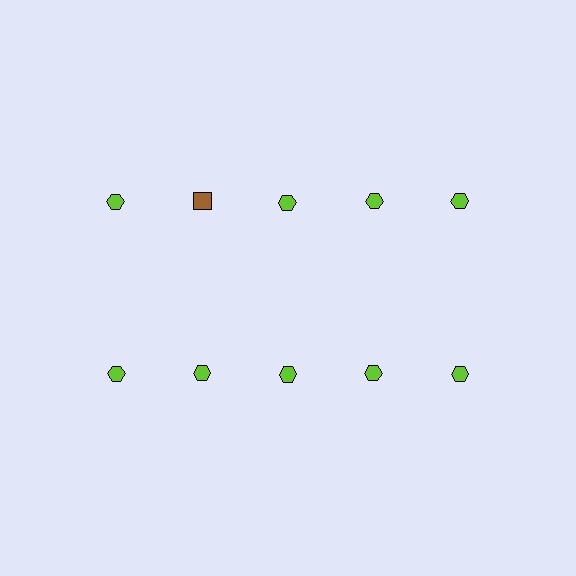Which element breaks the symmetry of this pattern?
The brown square in the top row, second from left column breaks the symmetry. All other shapes are lime hexagons.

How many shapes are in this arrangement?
There are 10 shapes arranged in a grid pattern.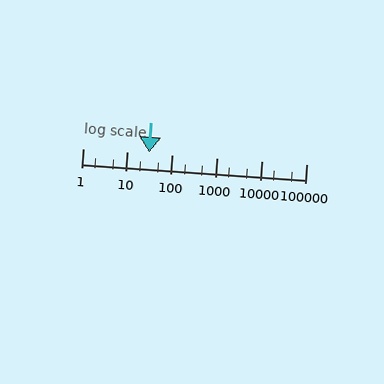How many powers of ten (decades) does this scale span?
The scale spans 5 decades, from 1 to 100000.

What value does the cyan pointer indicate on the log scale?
The pointer indicates approximately 30.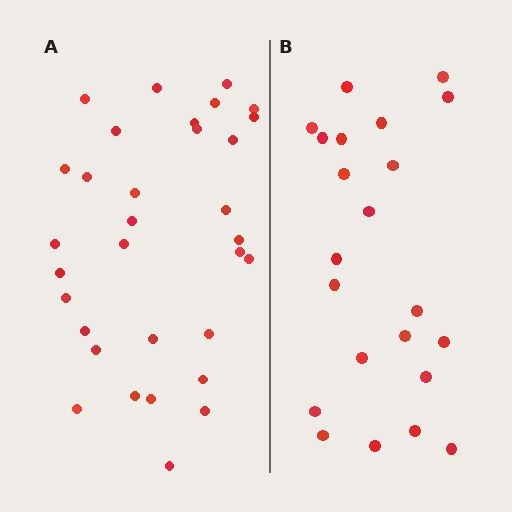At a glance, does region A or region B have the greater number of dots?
Region A (the left region) has more dots.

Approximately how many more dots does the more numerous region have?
Region A has roughly 10 or so more dots than region B.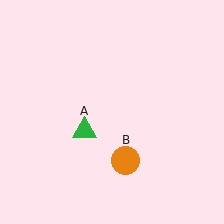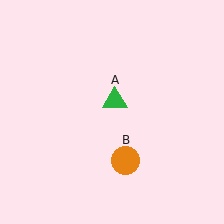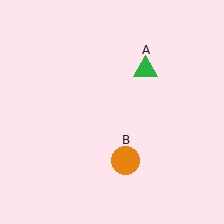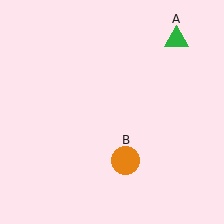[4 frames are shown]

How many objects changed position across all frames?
1 object changed position: green triangle (object A).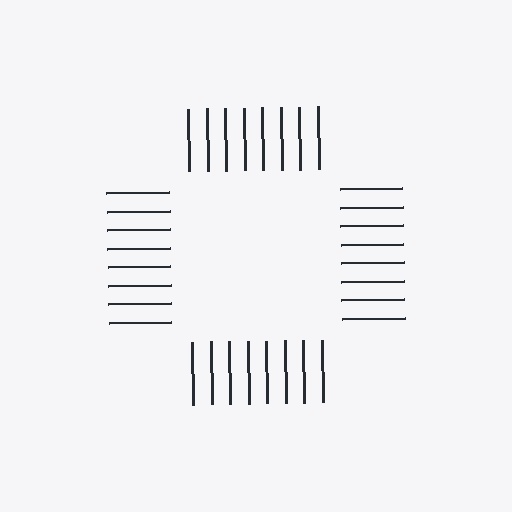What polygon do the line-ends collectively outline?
An illusory square — the line segments terminate on its edges but no continuous stroke is drawn.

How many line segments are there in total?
32 — 8 along each of the 4 edges.